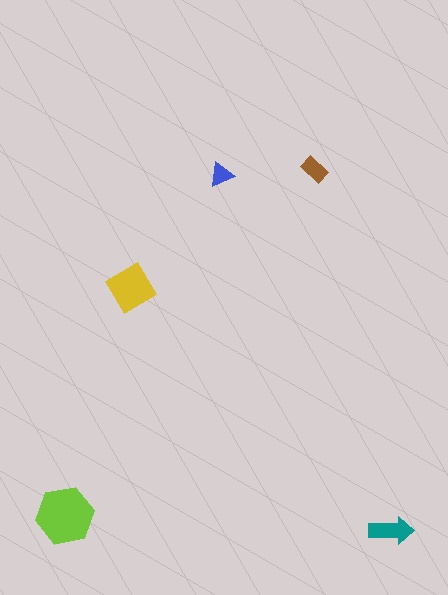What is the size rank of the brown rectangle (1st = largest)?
4th.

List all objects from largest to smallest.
The lime hexagon, the yellow diamond, the teal arrow, the brown rectangle, the blue triangle.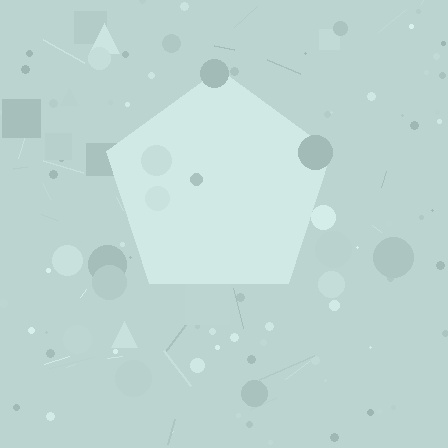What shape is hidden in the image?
A pentagon is hidden in the image.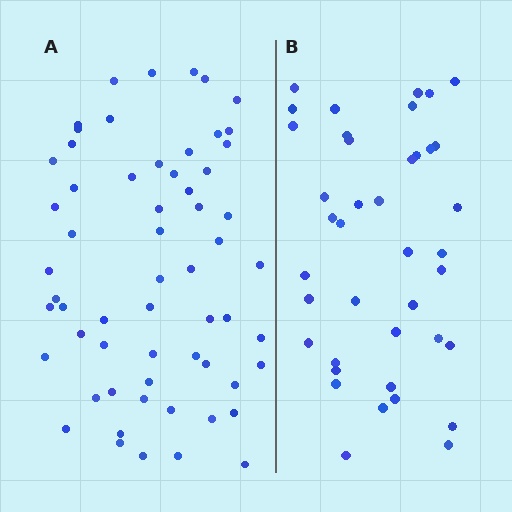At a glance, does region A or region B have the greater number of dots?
Region A (the left region) has more dots.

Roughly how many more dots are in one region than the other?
Region A has approximately 20 more dots than region B.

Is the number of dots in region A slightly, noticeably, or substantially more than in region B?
Region A has substantially more. The ratio is roughly 1.5 to 1.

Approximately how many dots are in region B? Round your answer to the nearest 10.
About 40 dots.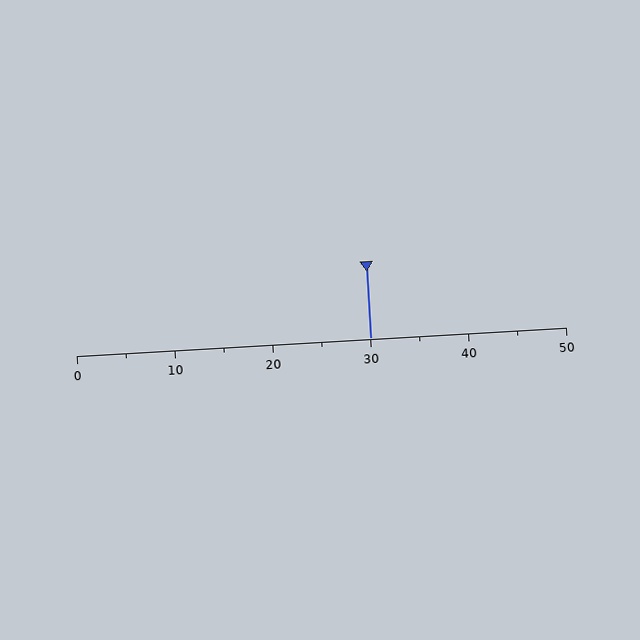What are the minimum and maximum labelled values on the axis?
The axis runs from 0 to 50.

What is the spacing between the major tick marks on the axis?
The major ticks are spaced 10 apart.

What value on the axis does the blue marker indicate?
The marker indicates approximately 30.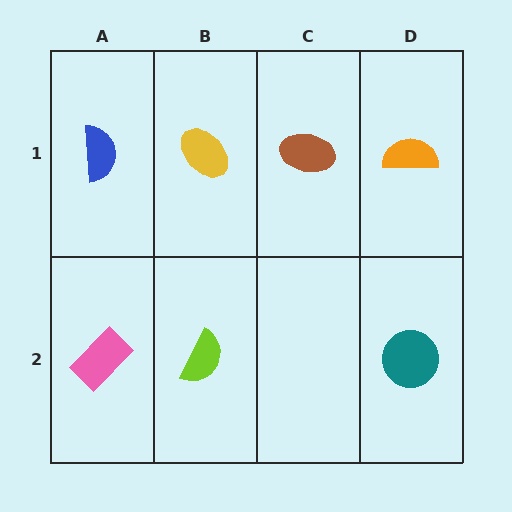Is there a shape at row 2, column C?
No, that cell is empty.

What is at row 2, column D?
A teal circle.